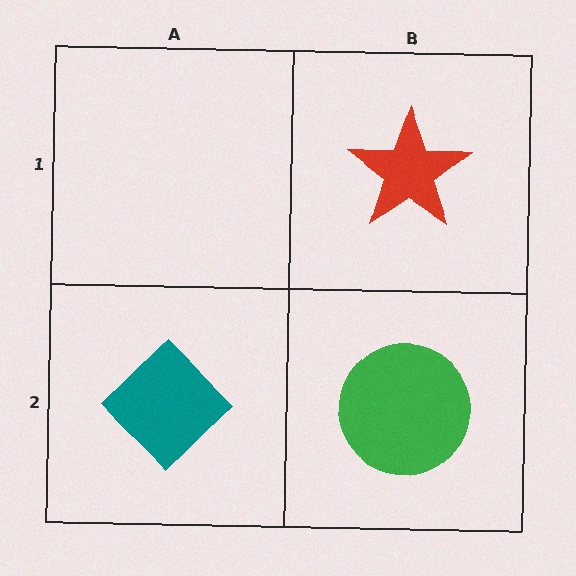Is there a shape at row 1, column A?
No, that cell is empty.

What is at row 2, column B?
A green circle.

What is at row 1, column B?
A red star.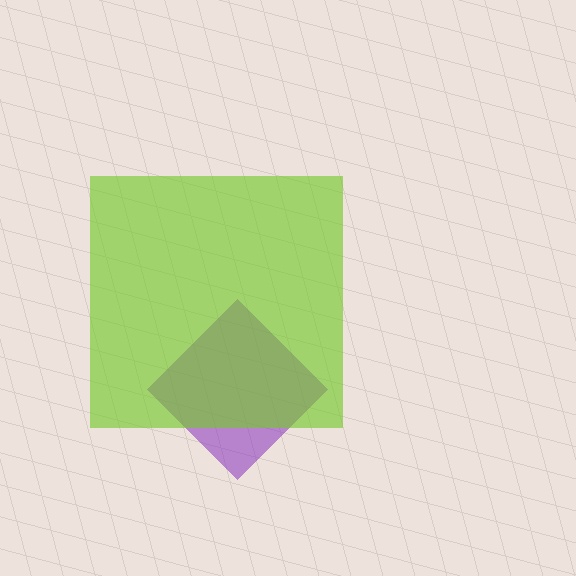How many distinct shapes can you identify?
There are 2 distinct shapes: a purple diamond, a lime square.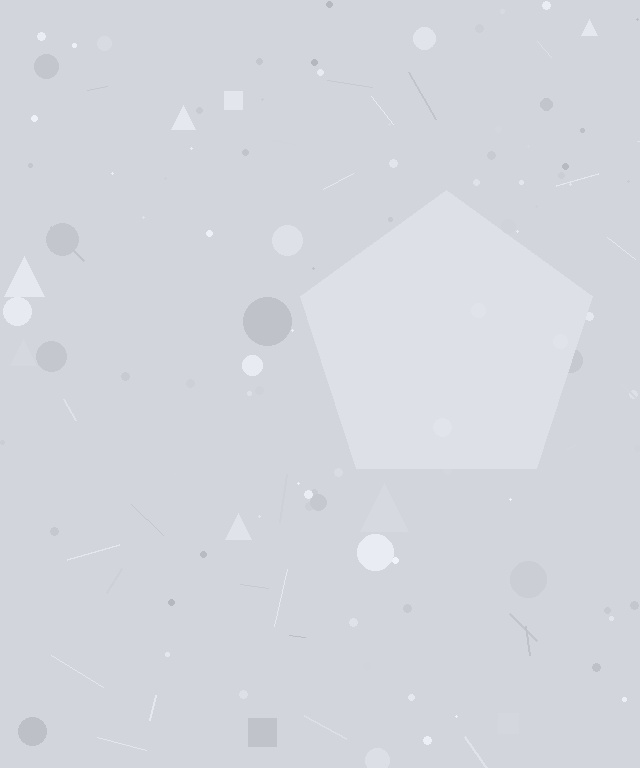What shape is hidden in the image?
A pentagon is hidden in the image.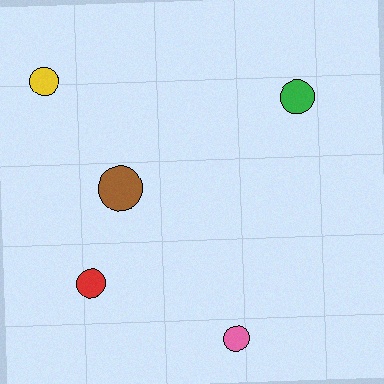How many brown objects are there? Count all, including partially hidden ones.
There is 1 brown object.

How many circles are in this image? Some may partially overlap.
There are 5 circles.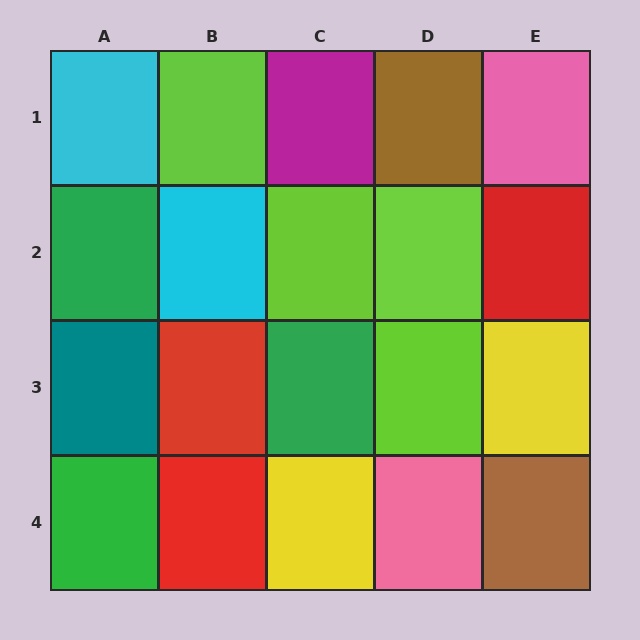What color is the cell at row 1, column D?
Brown.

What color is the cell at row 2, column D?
Lime.